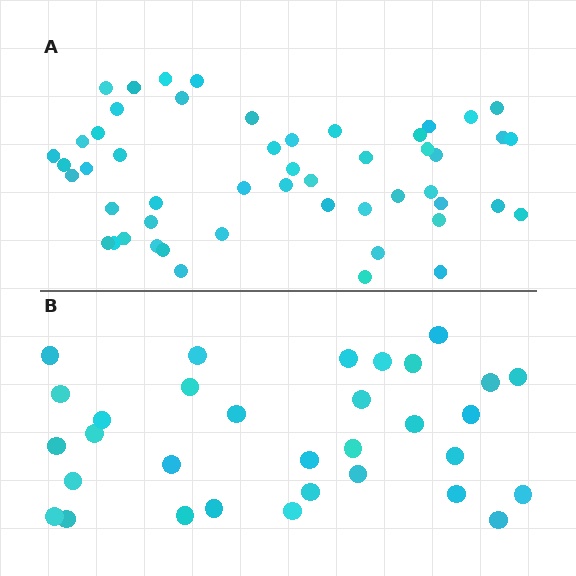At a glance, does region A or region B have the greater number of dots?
Region A (the top region) has more dots.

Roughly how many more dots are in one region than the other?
Region A has approximately 20 more dots than region B.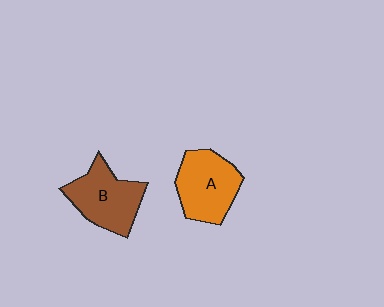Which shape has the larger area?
Shape B (brown).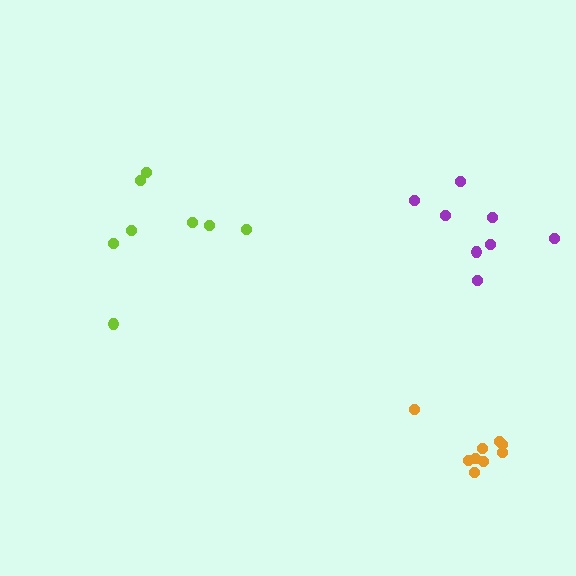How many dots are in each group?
Group 1: 8 dots, Group 2: 8 dots, Group 3: 9 dots (25 total).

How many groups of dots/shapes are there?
There are 3 groups.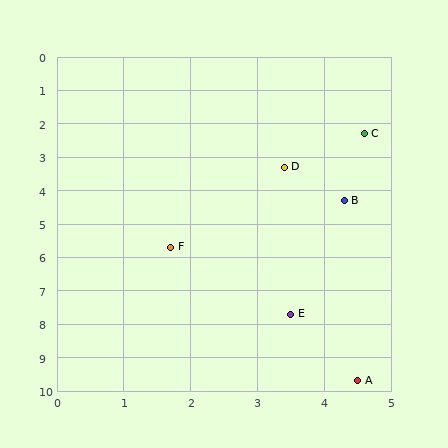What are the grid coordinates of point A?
Point A is at approximately (4.5, 9.7).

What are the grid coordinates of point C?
Point C is at approximately (4.6, 2.3).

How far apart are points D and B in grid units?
Points D and B are about 1.3 grid units apart.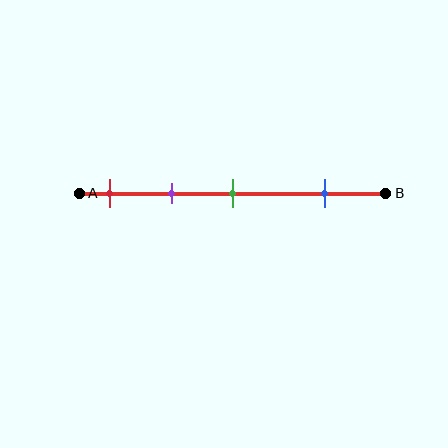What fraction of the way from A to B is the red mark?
The red mark is approximately 10% (0.1) of the way from A to B.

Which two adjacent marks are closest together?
The red and purple marks are the closest adjacent pair.